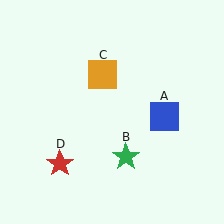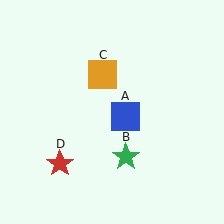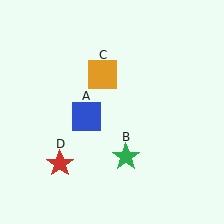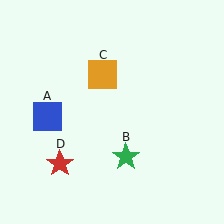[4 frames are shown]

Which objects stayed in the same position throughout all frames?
Green star (object B) and orange square (object C) and red star (object D) remained stationary.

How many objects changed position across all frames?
1 object changed position: blue square (object A).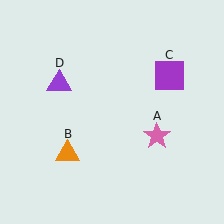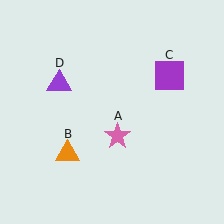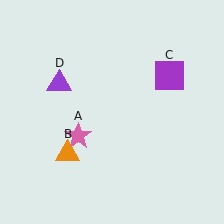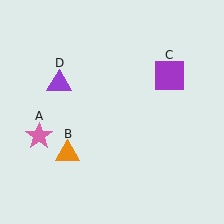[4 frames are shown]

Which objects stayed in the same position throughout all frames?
Orange triangle (object B) and purple square (object C) and purple triangle (object D) remained stationary.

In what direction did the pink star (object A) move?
The pink star (object A) moved left.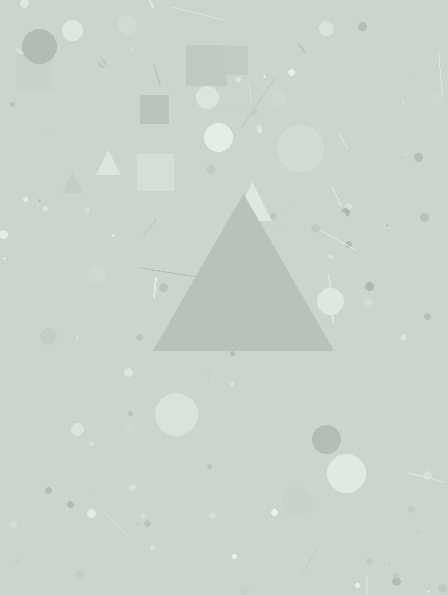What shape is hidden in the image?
A triangle is hidden in the image.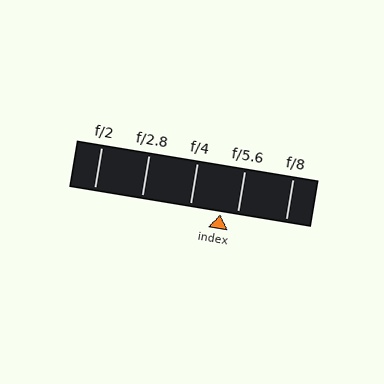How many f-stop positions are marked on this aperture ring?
There are 5 f-stop positions marked.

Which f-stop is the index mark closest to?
The index mark is closest to f/5.6.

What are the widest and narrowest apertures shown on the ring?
The widest aperture shown is f/2 and the narrowest is f/8.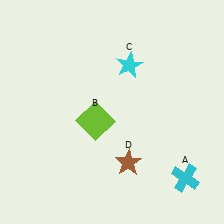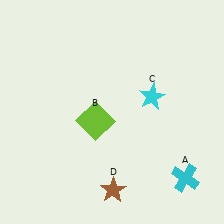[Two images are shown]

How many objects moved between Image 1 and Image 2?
2 objects moved between the two images.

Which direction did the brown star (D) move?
The brown star (D) moved down.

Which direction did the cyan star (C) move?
The cyan star (C) moved down.